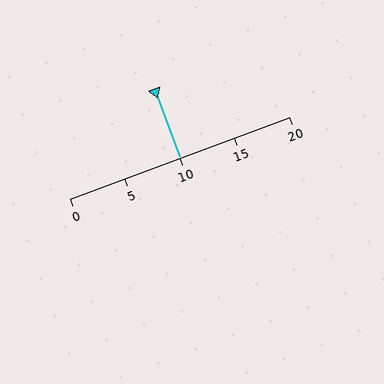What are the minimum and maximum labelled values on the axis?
The axis runs from 0 to 20.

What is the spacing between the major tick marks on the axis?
The major ticks are spaced 5 apart.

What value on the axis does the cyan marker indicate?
The marker indicates approximately 10.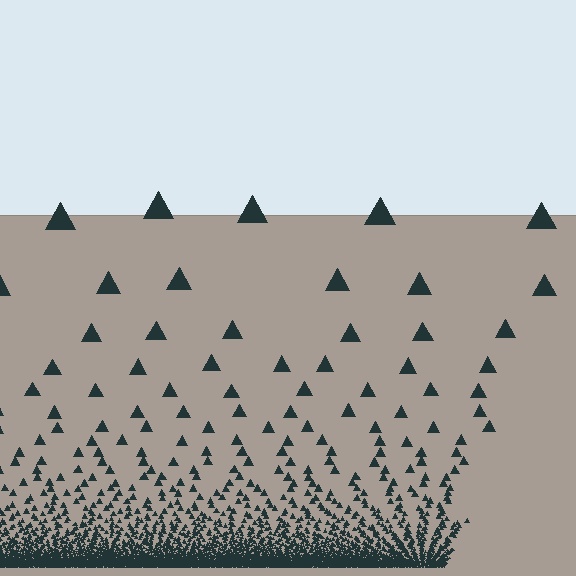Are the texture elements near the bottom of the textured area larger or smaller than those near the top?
Smaller. The gradient is inverted — elements near the bottom are smaller and denser.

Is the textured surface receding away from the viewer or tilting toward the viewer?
The surface appears to tilt toward the viewer. Texture elements get larger and sparser toward the top.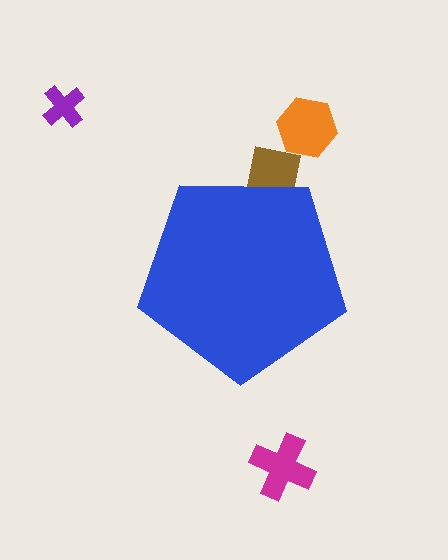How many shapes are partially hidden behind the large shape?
1 shape is partially hidden.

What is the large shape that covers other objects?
A blue pentagon.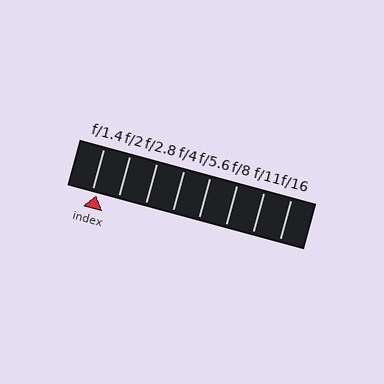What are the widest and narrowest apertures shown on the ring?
The widest aperture shown is f/1.4 and the narrowest is f/16.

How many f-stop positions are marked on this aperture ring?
There are 8 f-stop positions marked.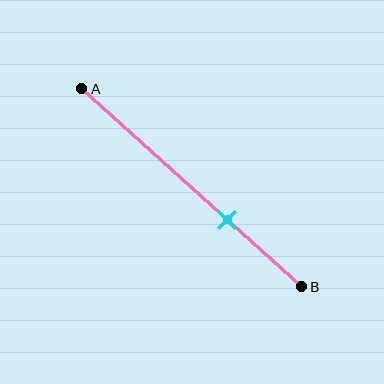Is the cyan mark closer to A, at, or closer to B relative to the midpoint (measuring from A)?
The cyan mark is closer to point B than the midpoint of segment AB.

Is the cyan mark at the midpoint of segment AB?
No, the mark is at about 65% from A, not at the 50% midpoint.